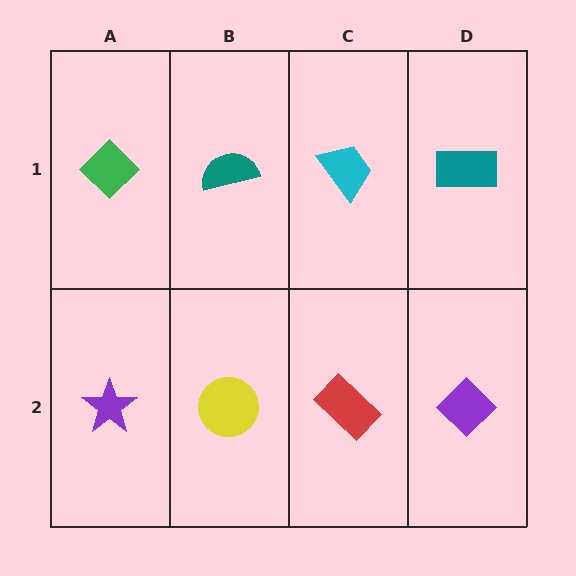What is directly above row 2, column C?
A cyan trapezoid.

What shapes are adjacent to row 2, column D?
A teal rectangle (row 1, column D), a red rectangle (row 2, column C).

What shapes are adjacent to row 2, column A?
A green diamond (row 1, column A), a yellow circle (row 2, column B).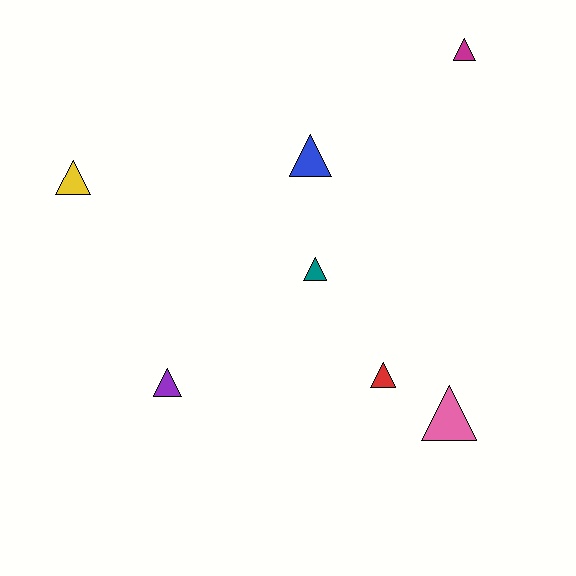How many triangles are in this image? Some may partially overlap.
There are 7 triangles.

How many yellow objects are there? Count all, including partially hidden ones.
There is 1 yellow object.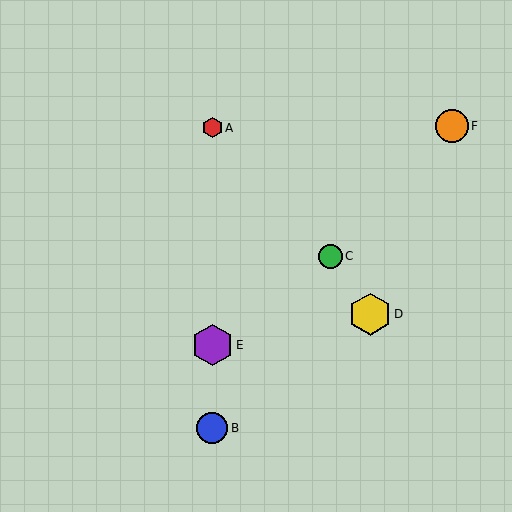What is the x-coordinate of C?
Object C is at x≈330.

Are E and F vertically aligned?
No, E is at x≈212 and F is at x≈452.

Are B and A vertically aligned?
Yes, both are at x≈212.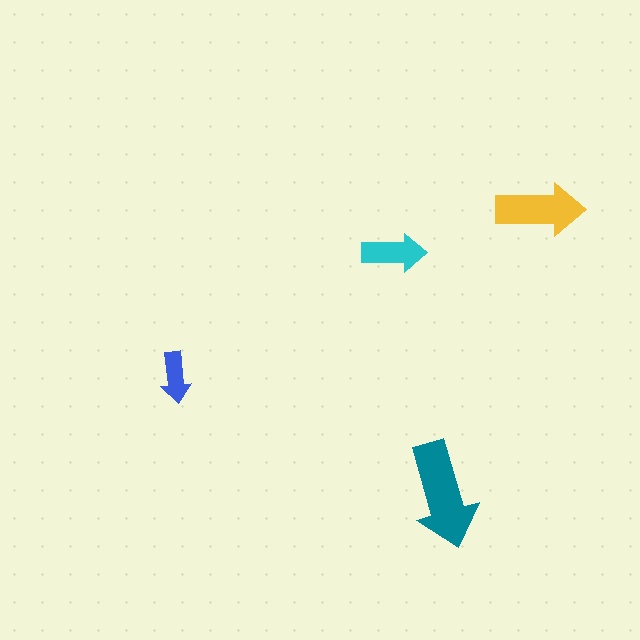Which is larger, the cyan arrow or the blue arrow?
The cyan one.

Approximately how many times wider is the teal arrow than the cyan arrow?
About 1.5 times wider.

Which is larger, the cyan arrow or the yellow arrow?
The yellow one.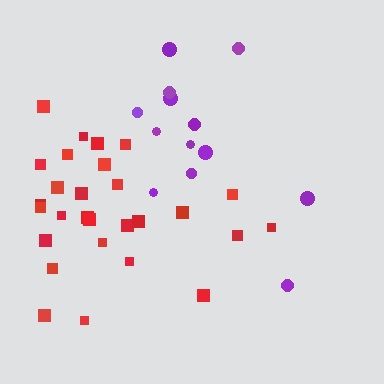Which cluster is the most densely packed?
Red.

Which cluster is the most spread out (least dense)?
Purple.